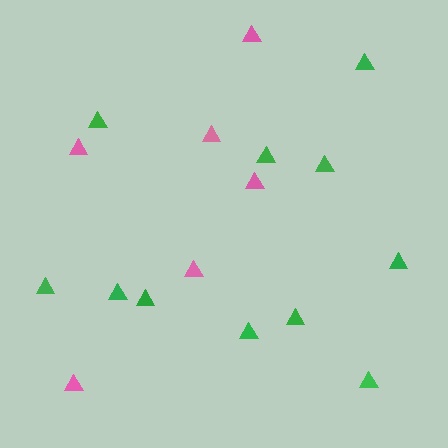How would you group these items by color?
There are 2 groups: one group of pink triangles (6) and one group of green triangles (11).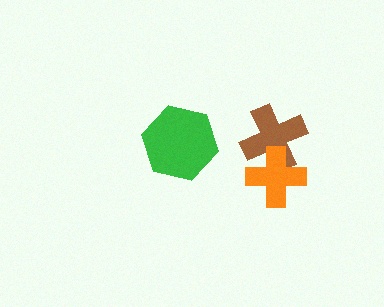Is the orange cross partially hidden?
No, no other shape covers it.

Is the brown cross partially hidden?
Yes, it is partially covered by another shape.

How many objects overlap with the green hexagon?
0 objects overlap with the green hexagon.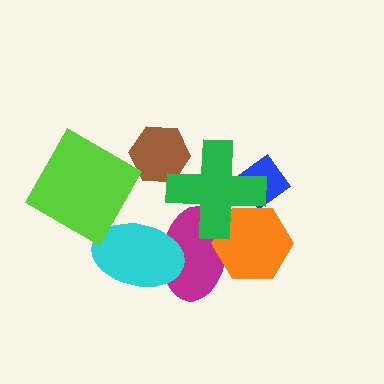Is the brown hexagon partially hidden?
Yes, it is partially covered by another shape.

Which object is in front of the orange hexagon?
The green cross is in front of the orange hexagon.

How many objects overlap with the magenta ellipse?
3 objects overlap with the magenta ellipse.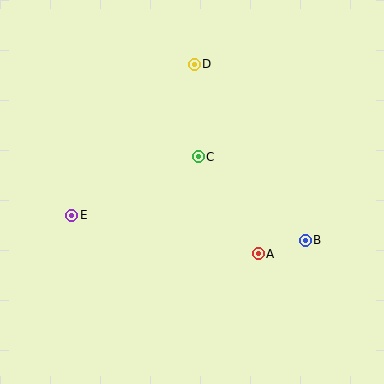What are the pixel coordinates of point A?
Point A is at (258, 254).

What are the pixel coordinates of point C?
Point C is at (198, 157).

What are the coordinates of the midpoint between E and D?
The midpoint between E and D is at (133, 140).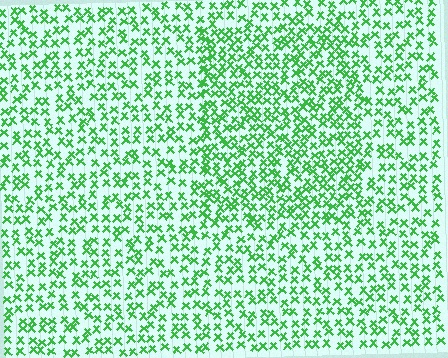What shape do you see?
I see a rectangle.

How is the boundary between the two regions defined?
The boundary is defined by a change in element density (approximately 1.5x ratio). All elements are the same color, size, and shape.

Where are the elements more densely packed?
The elements are more densely packed inside the rectangle boundary.